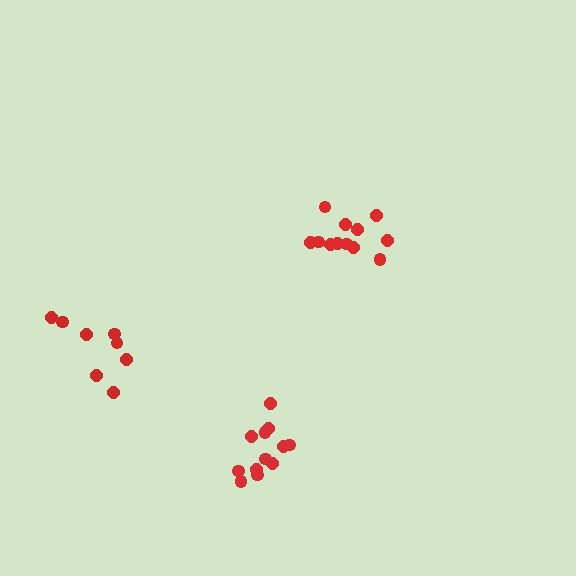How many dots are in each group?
Group 1: 12 dots, Group 2: 8 dots, Group 3: 12 dots (32 total).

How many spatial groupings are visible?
There are 3 spatial groupings.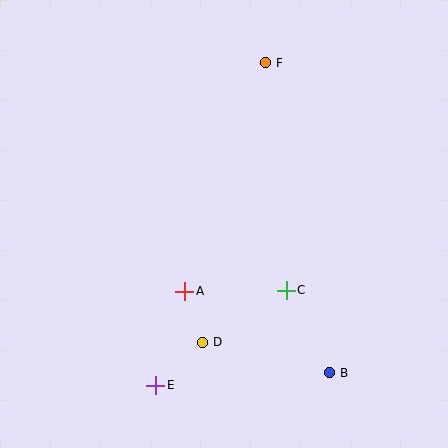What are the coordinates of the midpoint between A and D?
The midpoint between A and D is at (194, 317).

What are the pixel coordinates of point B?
Point B is at (329, 373).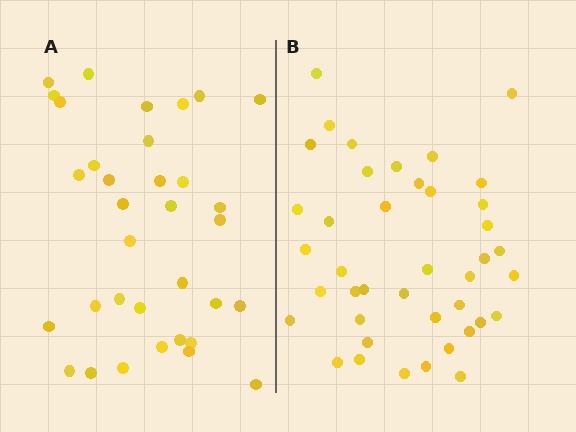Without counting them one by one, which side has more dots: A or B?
Region B (the right region) has more dots.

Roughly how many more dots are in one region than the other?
Region B has roughly 8 or so more dots than region A.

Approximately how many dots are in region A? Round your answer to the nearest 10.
About 30 dots. (The exact count is 34, which rounds to 30.)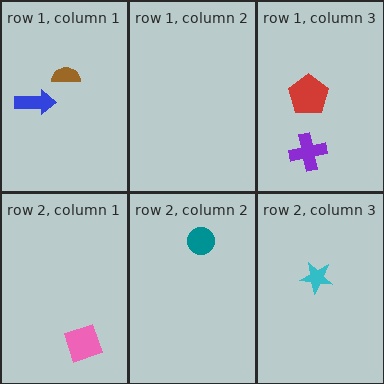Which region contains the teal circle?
The row 2, column 2 region.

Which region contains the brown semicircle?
The row 1, column 1 region.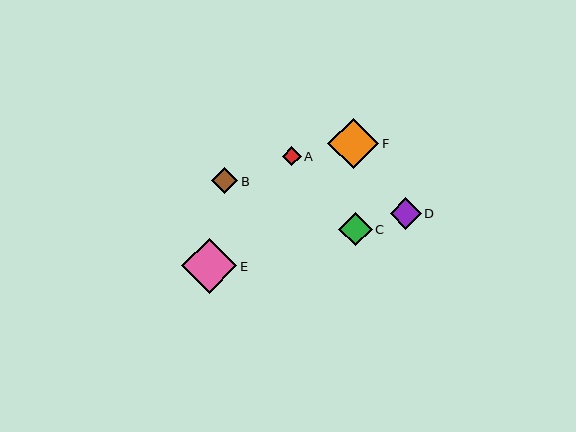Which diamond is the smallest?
Diamond A is the smallest with a size of approximately 19 pixels.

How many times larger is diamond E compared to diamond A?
Diamond E is approximately 2.9 times the size of diamond A.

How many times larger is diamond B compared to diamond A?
Diamond B is approximately 1.4 times the size of diamond A.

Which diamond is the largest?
Diamond E is the largest with a size of approximately 55 pixels.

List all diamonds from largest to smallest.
From largest to smallest: E, F, C, D, B, A.